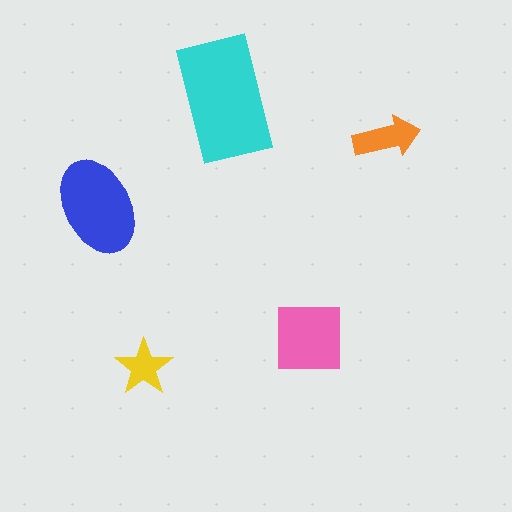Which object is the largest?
The cyan rectangle.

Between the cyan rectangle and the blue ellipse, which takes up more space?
The cyan rectangle.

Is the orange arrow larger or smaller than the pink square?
Smaller.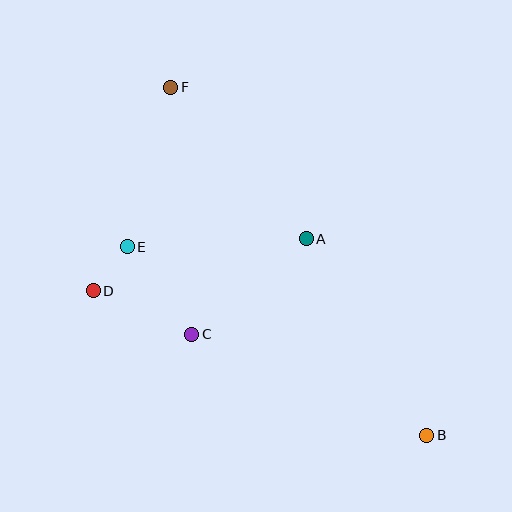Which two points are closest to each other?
Points D and E are closest to each other.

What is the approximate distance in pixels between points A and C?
The distance between A and C is approximately 149 pixels.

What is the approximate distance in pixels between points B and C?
The distance between B and C is approximately 256 pixels.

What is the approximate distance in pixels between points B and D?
The distance between B and D is approximately 364 pixels.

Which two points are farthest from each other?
Points B and F are farthest from each other.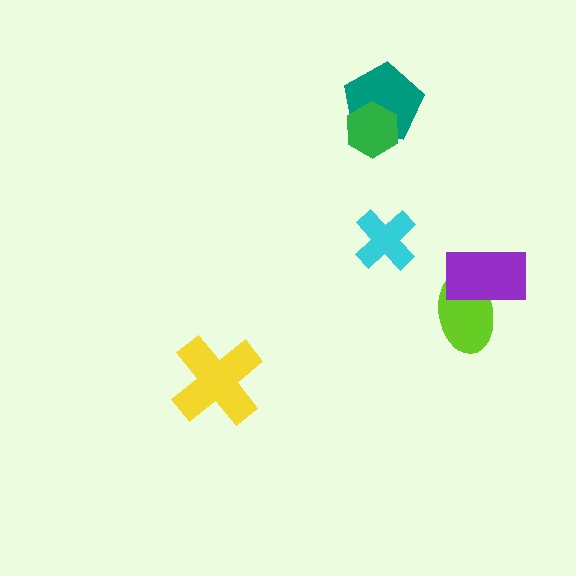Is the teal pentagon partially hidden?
Yes, it is partially covered by another shape.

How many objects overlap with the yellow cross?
0 objects overlap with the yellow cross.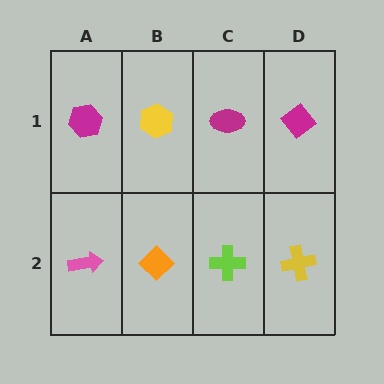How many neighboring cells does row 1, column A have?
2.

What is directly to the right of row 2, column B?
A lime cross.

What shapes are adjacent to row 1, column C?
A lime cross (row 2, column C), a yellow hexagon (row 1, column B), a magenta diamond (row 1, column D).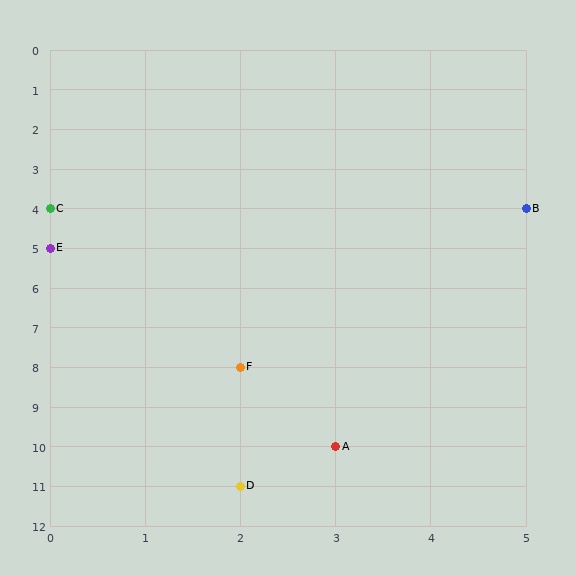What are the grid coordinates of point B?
Point B is at grid coordinates (5, 4).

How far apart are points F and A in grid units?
Points F and A are 1 column and 2 rows apart (about 2.2 grid units diagonally).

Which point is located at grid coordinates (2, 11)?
Point D is at (2, 11).